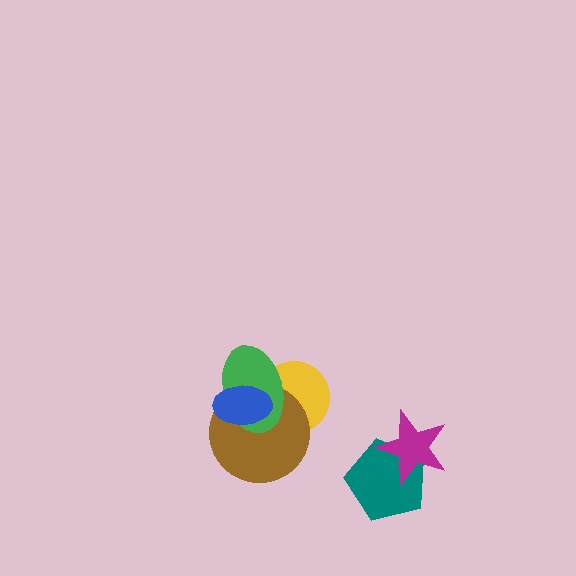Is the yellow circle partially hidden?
Yes, it is partially covered by another shape.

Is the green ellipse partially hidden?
Yes, it is partially covered by another shape.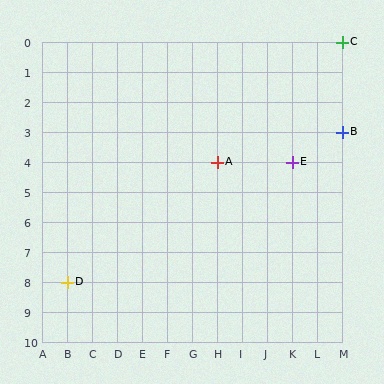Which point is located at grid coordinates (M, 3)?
Point B is at (M, 3).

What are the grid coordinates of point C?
Point C is at grid coordinates (M, 0).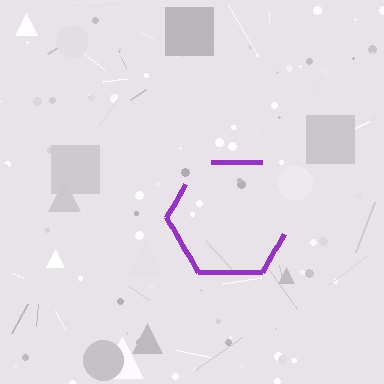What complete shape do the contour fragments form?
The contour fragments form a hexagon.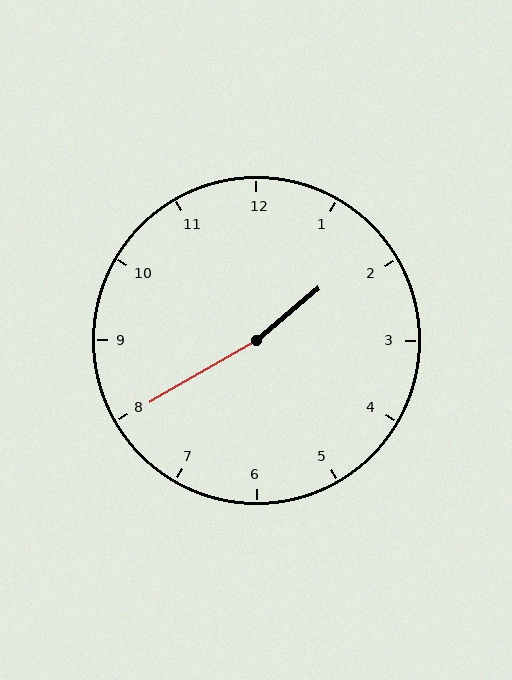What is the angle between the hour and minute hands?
Approximately 170 degrees.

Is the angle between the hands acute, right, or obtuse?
It is obtuse.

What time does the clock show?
1:40.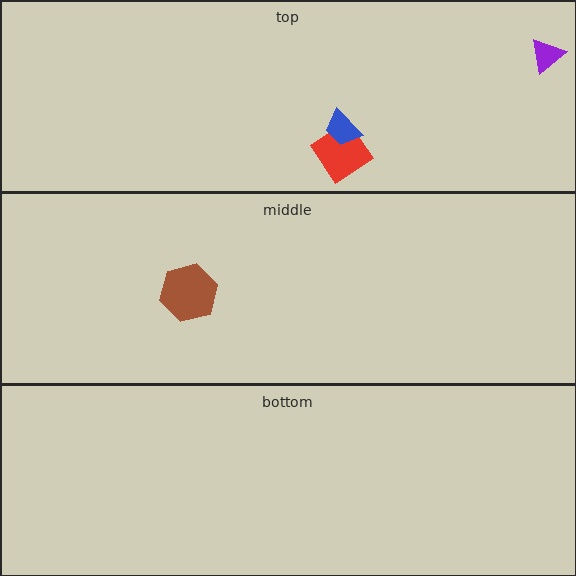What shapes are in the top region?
The red diamond, the blue trapezoid, the purple triangle.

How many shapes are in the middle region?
1.